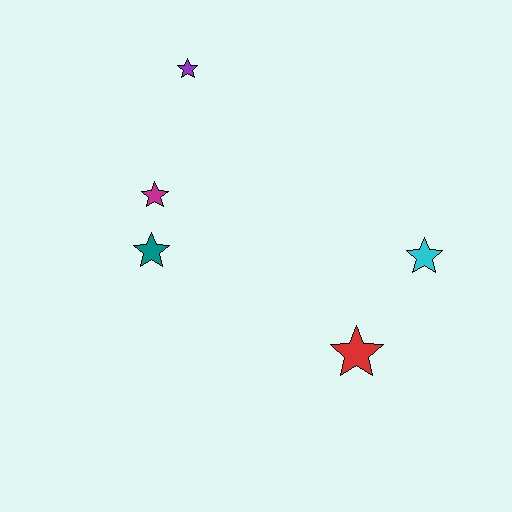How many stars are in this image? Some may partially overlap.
There are 5 stars.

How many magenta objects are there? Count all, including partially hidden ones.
There is 1 magenta object.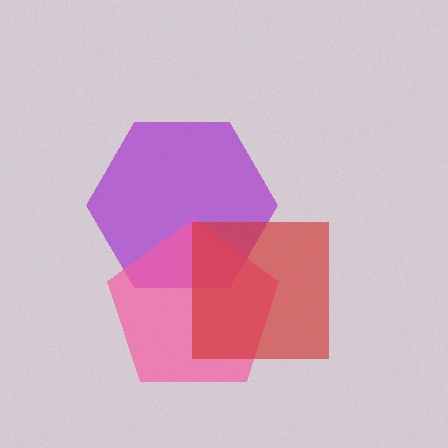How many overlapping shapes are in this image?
There are 3 overlapping shapes in the image.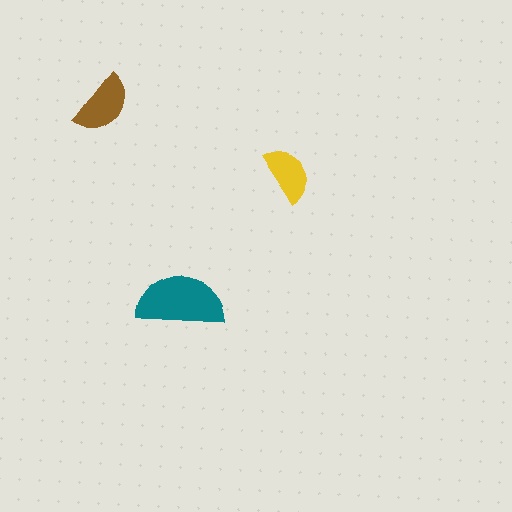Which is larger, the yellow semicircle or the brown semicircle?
The brown one.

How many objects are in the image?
There are 3 objects in the image.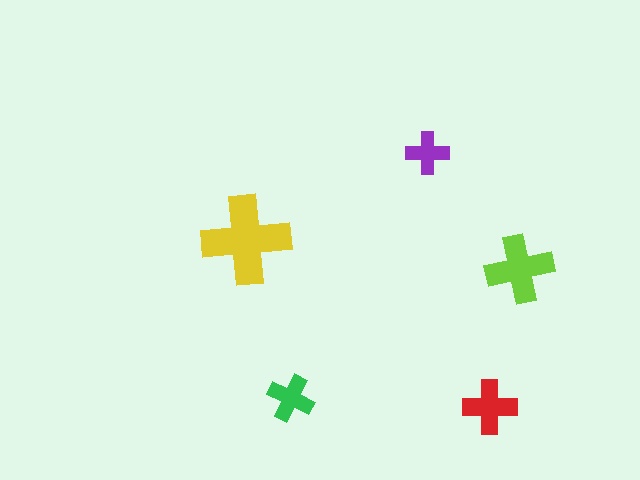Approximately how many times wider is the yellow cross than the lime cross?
About 1.5 times wider.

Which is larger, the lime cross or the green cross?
The lime one.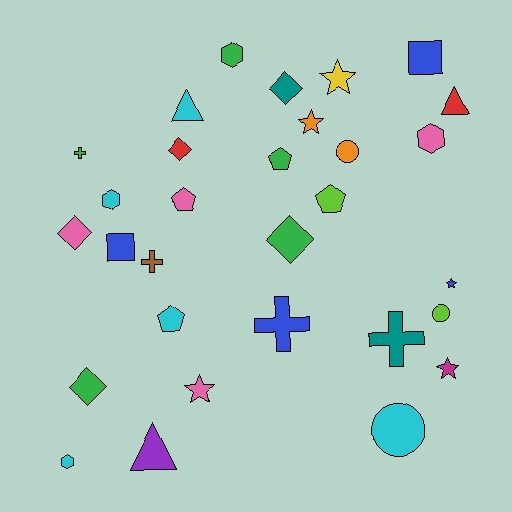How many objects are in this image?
There are 30 objects.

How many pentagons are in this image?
There are 4 pentagons.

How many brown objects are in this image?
There is 1 brown object.